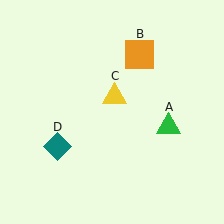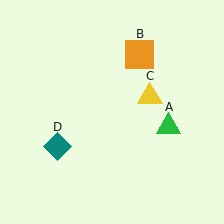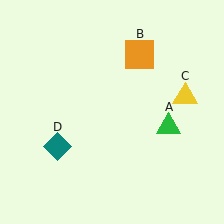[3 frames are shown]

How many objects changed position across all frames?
1 object changed position: yellow triangle (object C).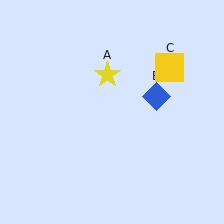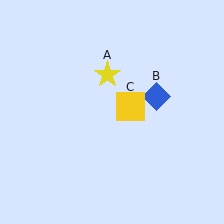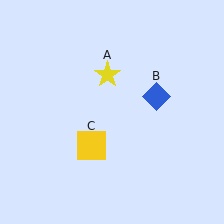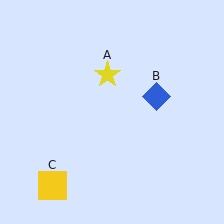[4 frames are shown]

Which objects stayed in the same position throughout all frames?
Yellow star (object A) and blue diamond (object B) remained stationary.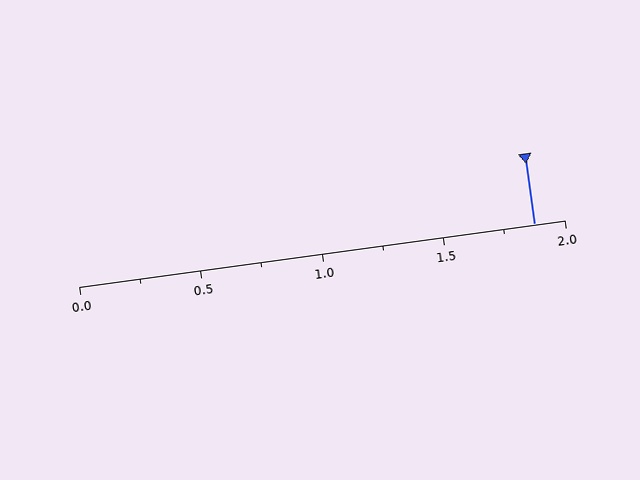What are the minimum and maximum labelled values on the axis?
The axis runs from 0.0 to 2.0.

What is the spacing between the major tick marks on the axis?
The major ticks are spaced 0.5 apart.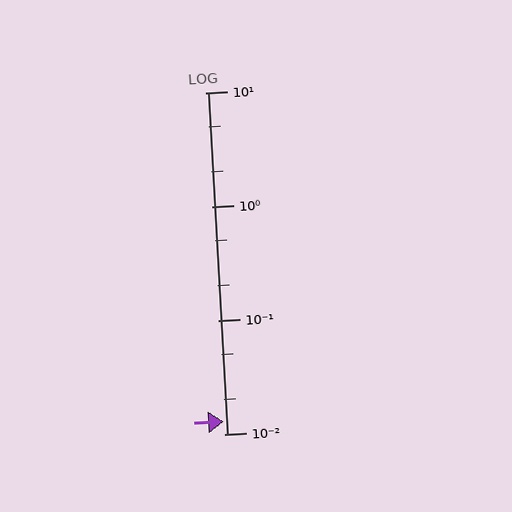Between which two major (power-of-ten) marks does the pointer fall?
The pointer is between 0.01 and 0.1.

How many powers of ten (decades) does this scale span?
The scale spans 3 decades, from 0.01 to 10.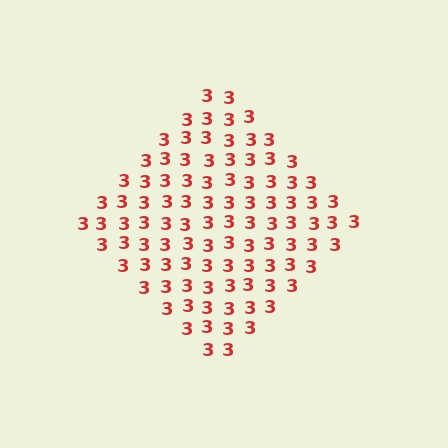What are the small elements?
The small elements are digit 3's.